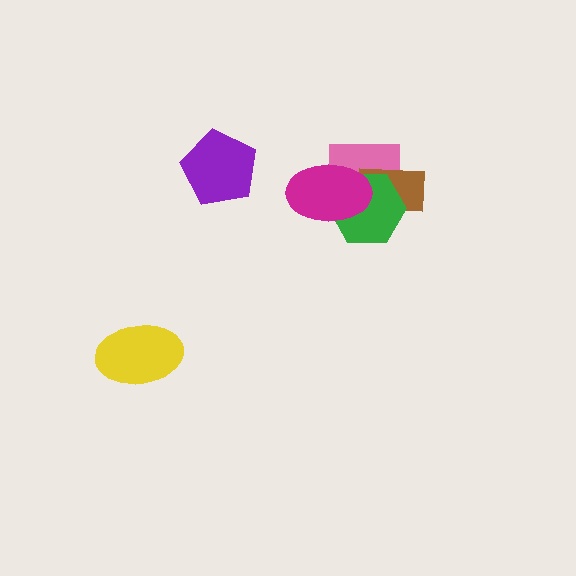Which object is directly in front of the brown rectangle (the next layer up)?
The green hexagon is directly in front of the brown rectangle.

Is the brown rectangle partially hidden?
Yes, it is partially covered by another shape.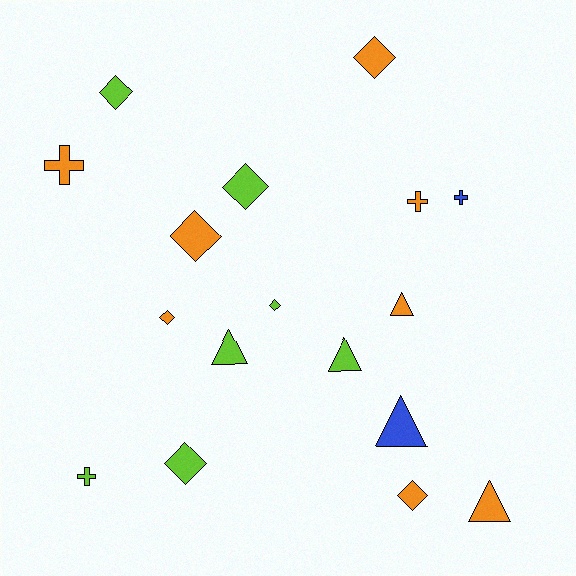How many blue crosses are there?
There is 1 blue cross.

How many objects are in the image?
There are 17 objects.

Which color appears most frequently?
Orange, with 8 objects.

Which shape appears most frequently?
Diamond, with 8 objects.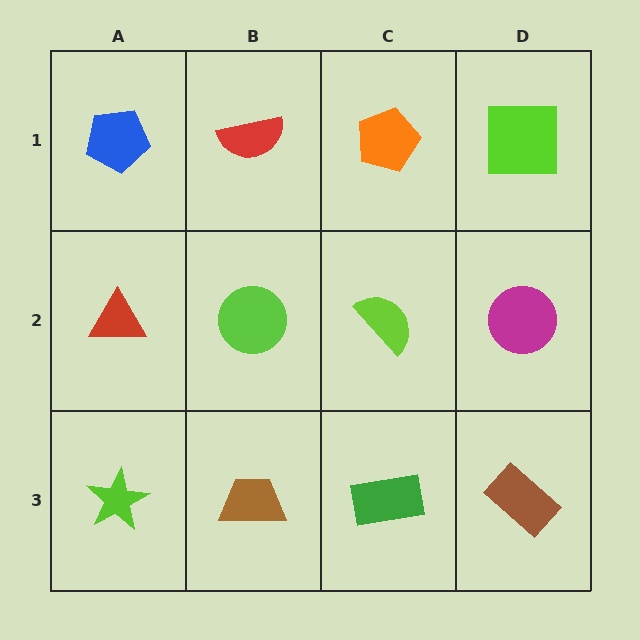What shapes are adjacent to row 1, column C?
A lime semicircle (row 2, column C), a red semicircle (row 1, column B), a lime square (row 1, column D).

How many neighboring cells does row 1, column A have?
2.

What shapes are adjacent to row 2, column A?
A blue pentagon (row 1, column A), a lime star (row 3, column A), a lime circle (row 2, column B).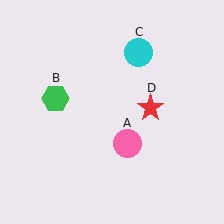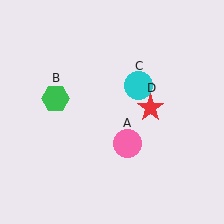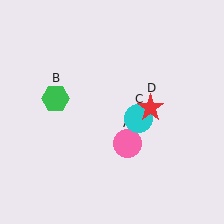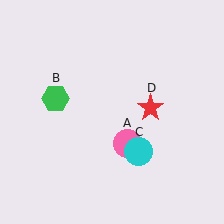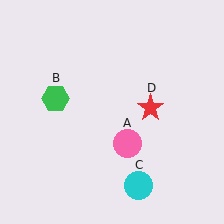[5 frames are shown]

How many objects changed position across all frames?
1 object changed position: cyan circle (object C).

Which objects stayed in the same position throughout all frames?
Pink circle (object A) and green hexagon (object B) and red star (object D) remained stationary.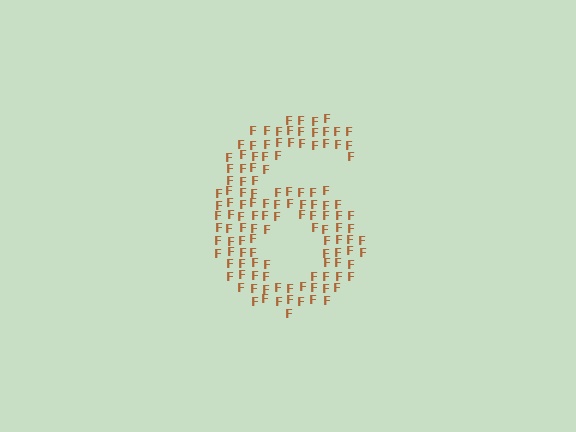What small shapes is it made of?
It is made of small letter F's.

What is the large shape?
The large shape is the digit 6.